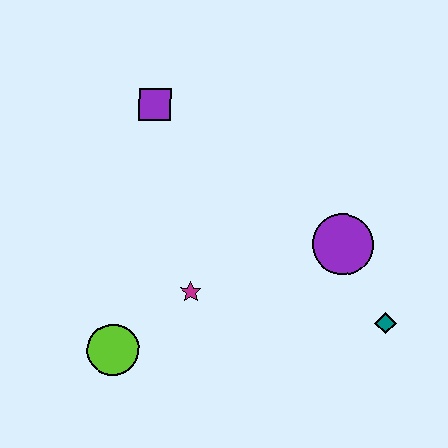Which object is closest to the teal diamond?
The purple circle is closest to the teal diamond.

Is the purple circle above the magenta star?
Yes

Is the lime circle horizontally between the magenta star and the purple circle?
No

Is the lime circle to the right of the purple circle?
No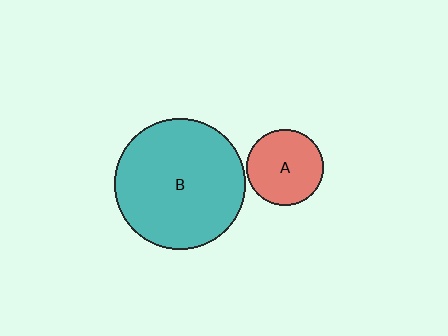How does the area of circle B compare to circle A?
Approximately 2.9 times.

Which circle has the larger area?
Circle B (teal).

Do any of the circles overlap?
No, none of the circles overlap.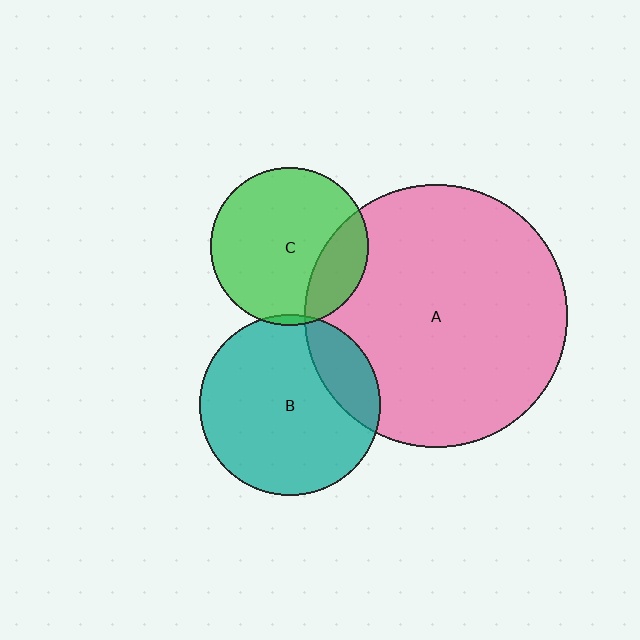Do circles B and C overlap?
Yes.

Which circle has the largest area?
Circle A (pink).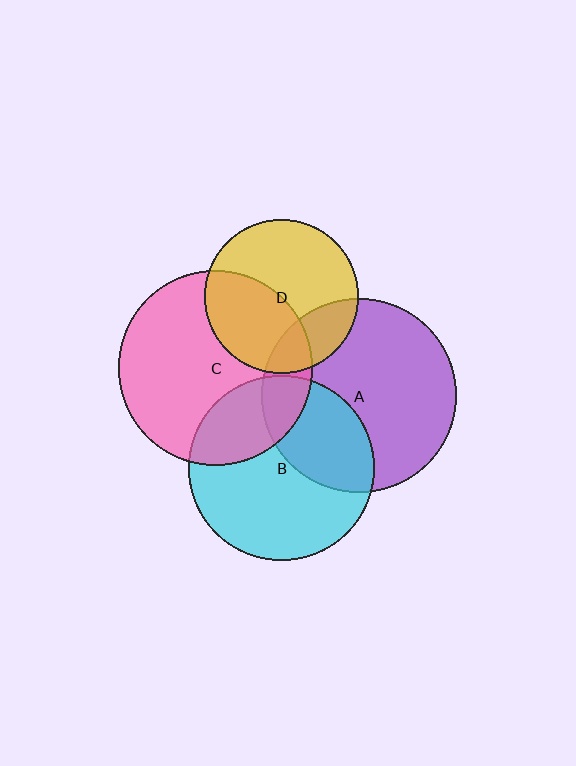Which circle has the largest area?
Circle A (purple).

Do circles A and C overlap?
Yes.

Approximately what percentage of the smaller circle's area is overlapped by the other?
Approximately 15%.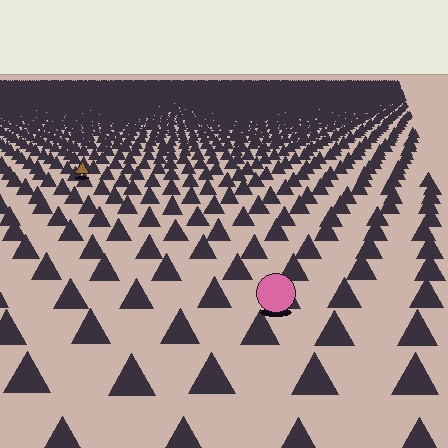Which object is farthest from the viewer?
The brown triangle is farthest from the viewer. It appears smaller and the ground texture around it is denser.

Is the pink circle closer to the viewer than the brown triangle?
Yes. The pink circle is closer — you can tell from the texture gradient: the ground texture is coarser near it.